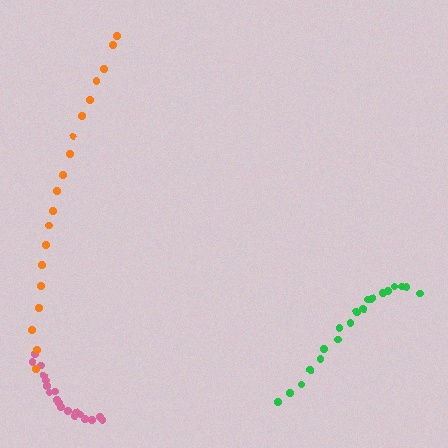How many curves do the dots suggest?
There are 3 distinct paths.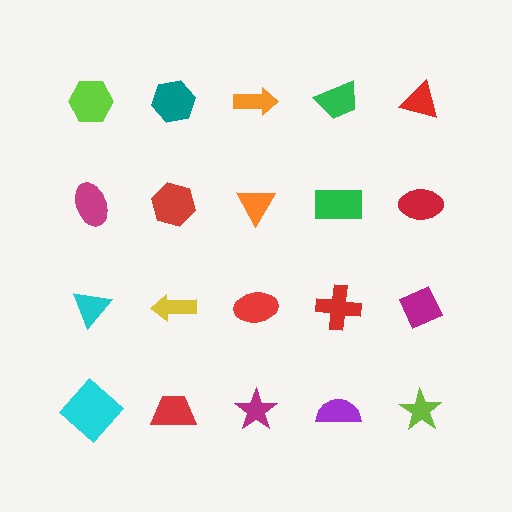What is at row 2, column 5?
A red ellipse.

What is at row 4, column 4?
A purple semicircle.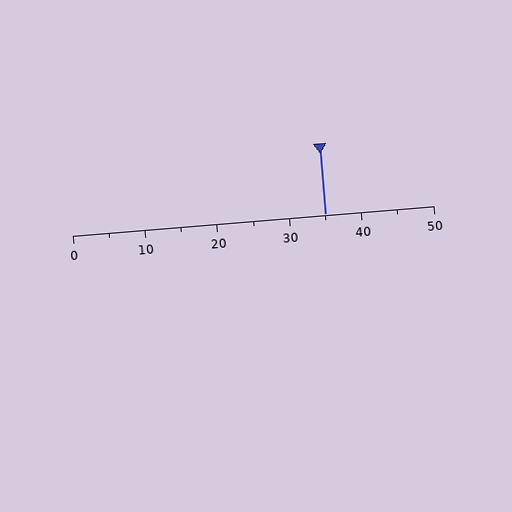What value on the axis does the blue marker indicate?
The marker indicates approximately 35.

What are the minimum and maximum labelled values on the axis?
The axis runs from 0 to 50.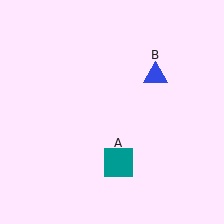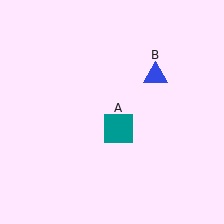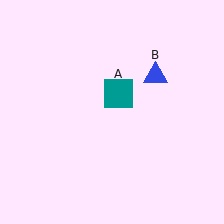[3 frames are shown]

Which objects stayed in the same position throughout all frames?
Blue triangle (object B) remained stationary.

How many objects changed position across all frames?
1 object changed position: teal square (object A).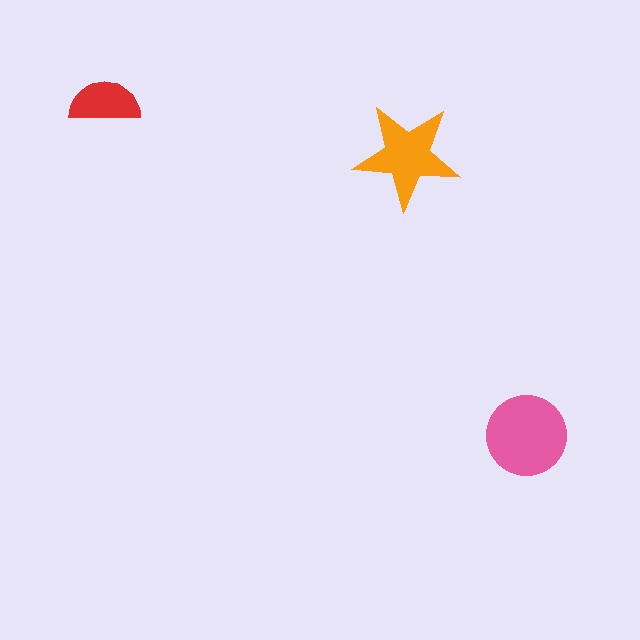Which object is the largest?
The pink circle.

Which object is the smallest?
The red semicircle.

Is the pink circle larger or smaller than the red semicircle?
Larger.